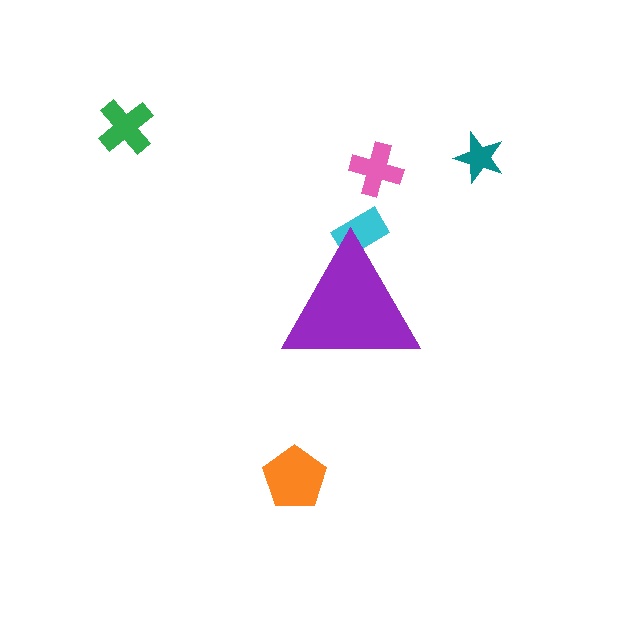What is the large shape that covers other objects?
A purple triangle.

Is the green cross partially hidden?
No, the green cross is fully visible.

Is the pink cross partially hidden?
No, the pink cross is fully visible.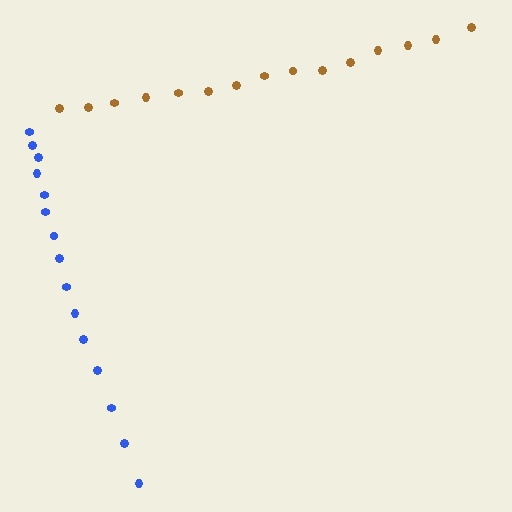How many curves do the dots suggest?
There are 2 distinct paths.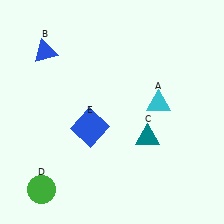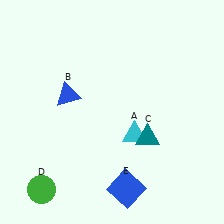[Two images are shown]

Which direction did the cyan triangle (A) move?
The cyan triangle (A) moved down.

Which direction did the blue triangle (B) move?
The blue triangle (B) moved down.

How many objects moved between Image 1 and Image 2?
3 objects moved between the two images.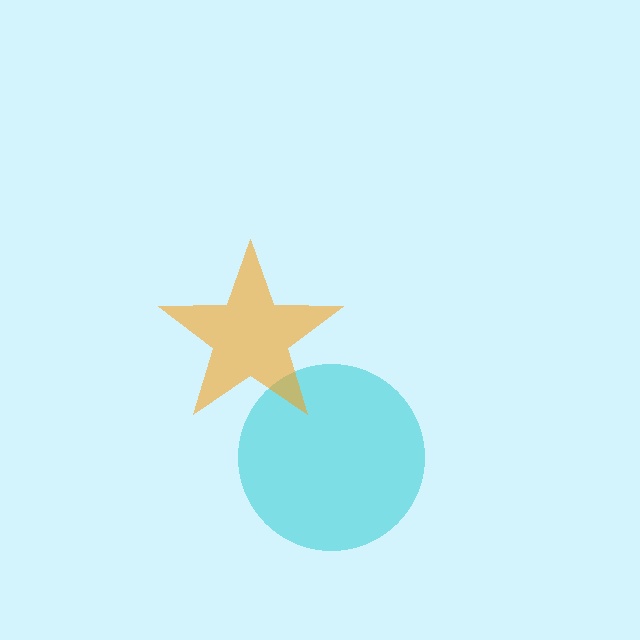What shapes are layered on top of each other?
The layered shapes are: a cyan circle, an orange star.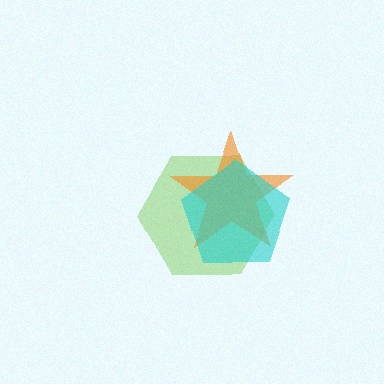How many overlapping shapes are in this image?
There are 3 overlapping shapes in the image.